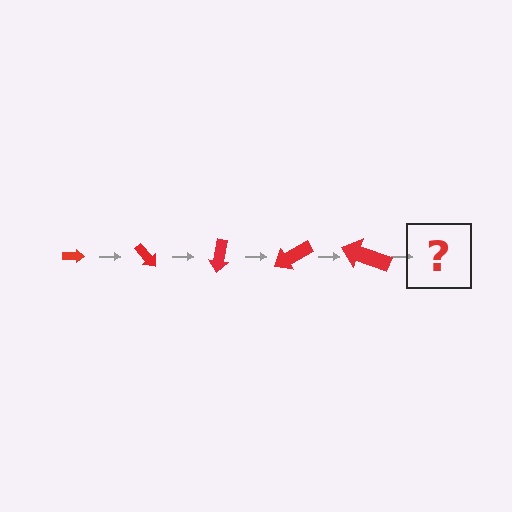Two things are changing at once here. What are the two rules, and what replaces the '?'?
The two rules are that the arrow grows larger each step and it rotates 50 degrees each step. The '?' should be an arrow, larger than the previous one and rotated 250 degrees from the start.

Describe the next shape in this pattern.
It should be an arrow, larger than the previous one and rotated 250 degrees from the start.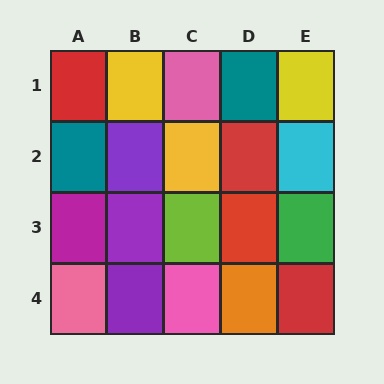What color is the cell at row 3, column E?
Green.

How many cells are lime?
1 cell is lime.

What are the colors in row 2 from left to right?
Teal, purple, yellow, red, cyan.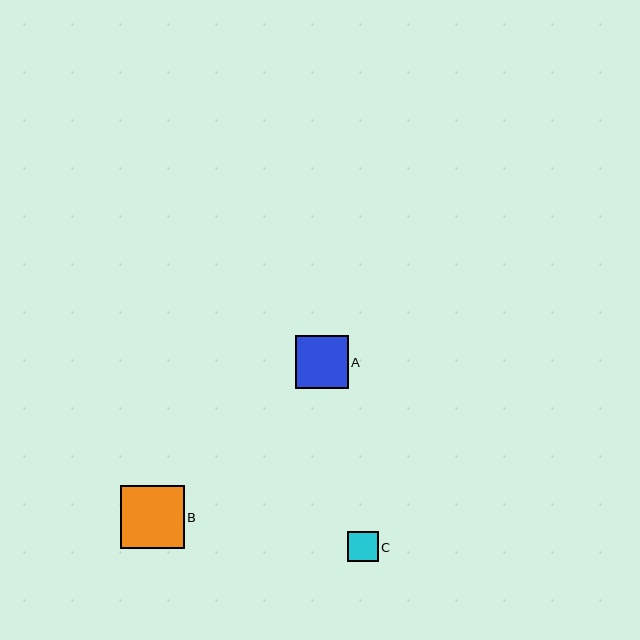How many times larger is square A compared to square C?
Square A is approximately 1.7 times the size of square C.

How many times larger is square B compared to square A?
Square B is approximately 1.2 times the size of square A.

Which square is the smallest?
Square C is the smallest with a size of approximately 31 pixels.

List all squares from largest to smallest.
From largest to smallest: B, A, C.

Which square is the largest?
Square B is the largest with a size of approximately 63 pixels.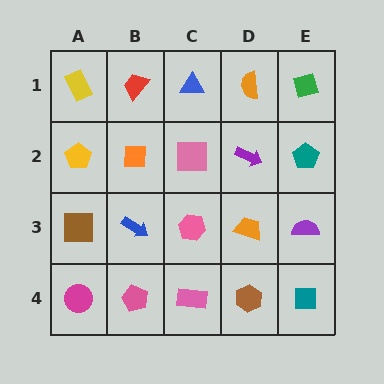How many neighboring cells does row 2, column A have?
3.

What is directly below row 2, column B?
A blue arrow.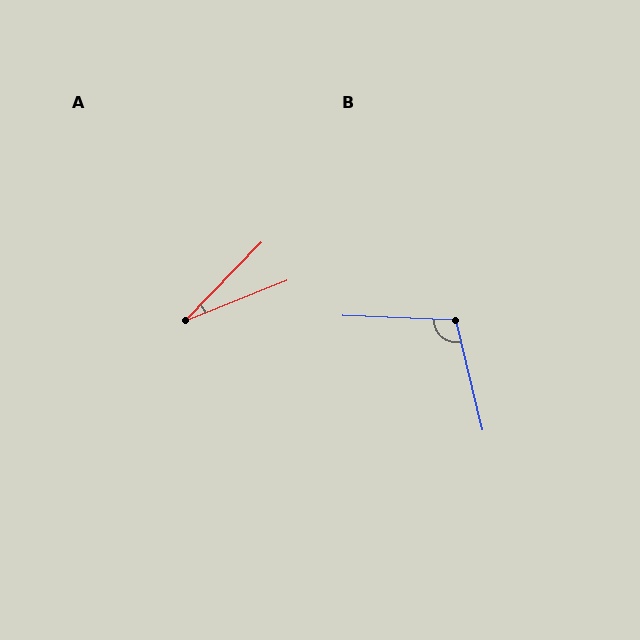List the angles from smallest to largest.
A (24°), B (106°).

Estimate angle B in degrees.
Approximately 106 degrees.